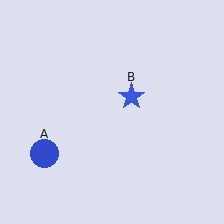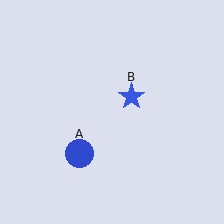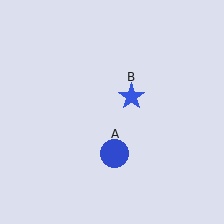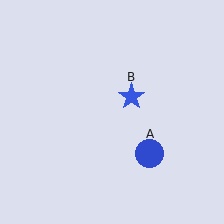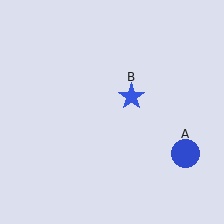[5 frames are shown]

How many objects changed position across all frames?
1 object changed position: blue circle (object A).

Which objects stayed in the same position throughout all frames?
Blue star (object B) remained stationary.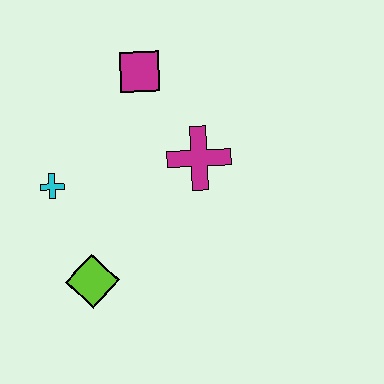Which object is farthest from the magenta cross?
The lime diamond is farthest from the magenta cross.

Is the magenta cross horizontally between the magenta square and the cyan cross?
No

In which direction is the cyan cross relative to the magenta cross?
The cyan cross is to the left of the magenta cross.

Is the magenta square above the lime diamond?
Yes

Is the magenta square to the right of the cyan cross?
Yes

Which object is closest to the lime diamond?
The cyan cross is closest to the lime diamond.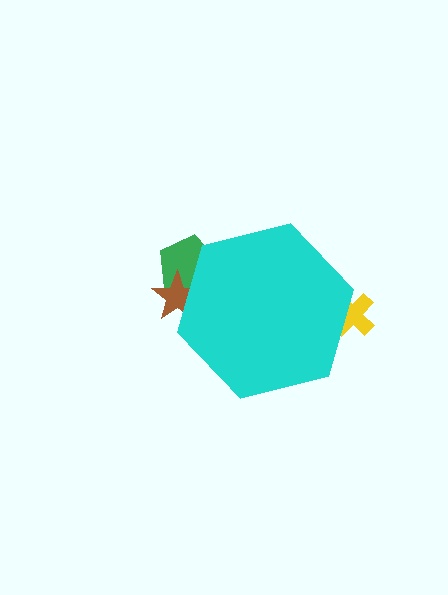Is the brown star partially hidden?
Yes, the brown star is partially hidden behind the cyan hexagon.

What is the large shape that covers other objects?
A cyan hexagon.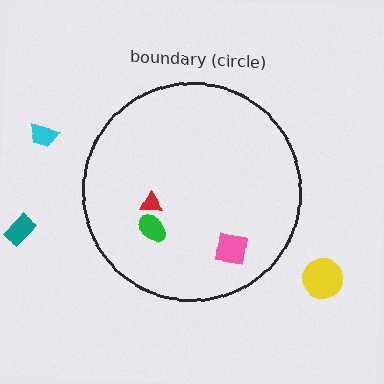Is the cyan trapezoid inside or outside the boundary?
Outside.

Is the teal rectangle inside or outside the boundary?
Outside.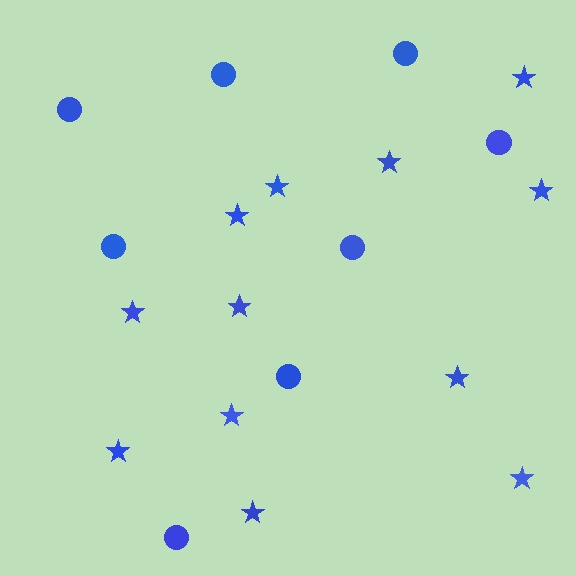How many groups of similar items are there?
There are 2 groups: one group of circles (8) and one group of stars (12).